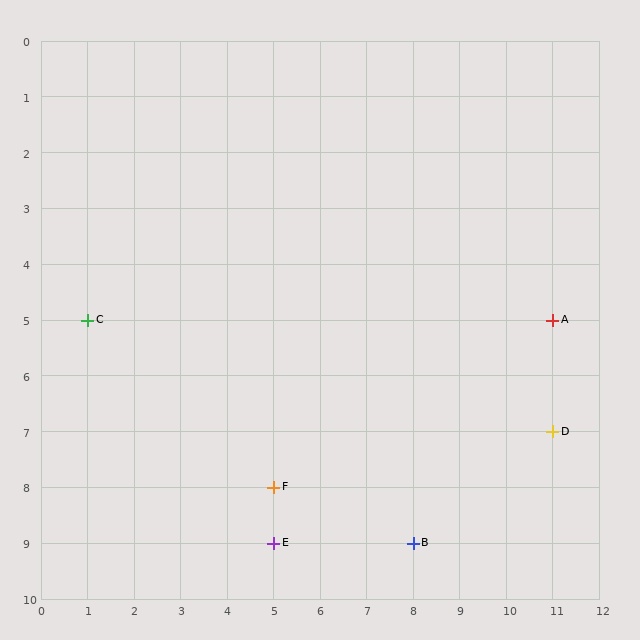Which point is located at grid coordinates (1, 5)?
Point C is at (1, 5).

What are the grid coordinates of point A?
Point A is at grid coordinates (11, 5).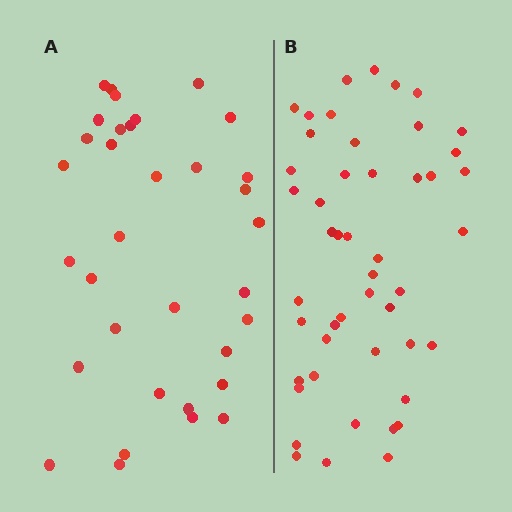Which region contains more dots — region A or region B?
Region B (the right region) has more dots.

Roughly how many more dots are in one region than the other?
Region B has approximately 15 more dots than region A.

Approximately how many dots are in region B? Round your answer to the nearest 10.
About 50 dots. (The exact count is 48, which rounds to 50.)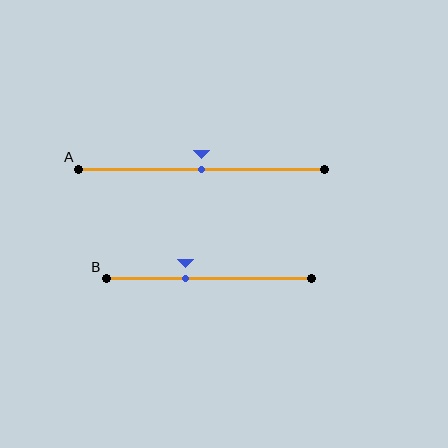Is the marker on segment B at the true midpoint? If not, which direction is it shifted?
No, the marker on segment B is shifted to the left by about 11% of the segment length.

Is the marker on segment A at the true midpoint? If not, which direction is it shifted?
Yes, the marker on segment A is at the true midpoint.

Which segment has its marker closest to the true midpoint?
Segment A has its marker closest to the true midpoint.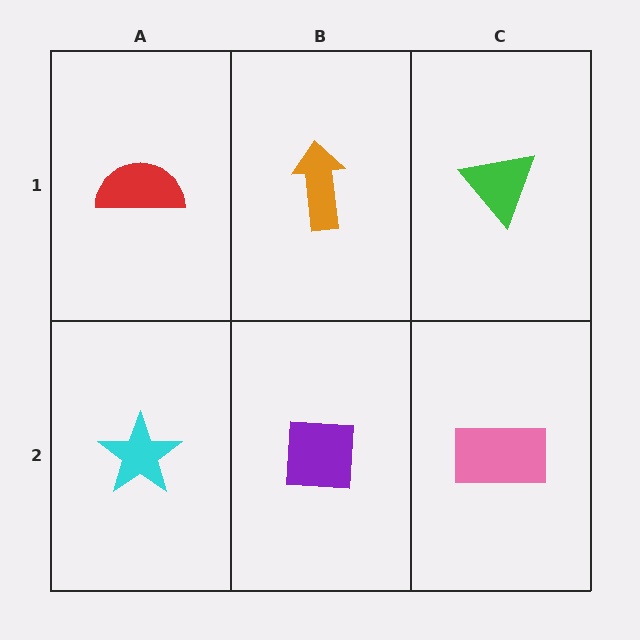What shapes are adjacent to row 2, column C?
A green triangle (row 1, column C), a purple square (row 2, column B).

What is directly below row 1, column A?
A cyan star.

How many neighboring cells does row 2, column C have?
2.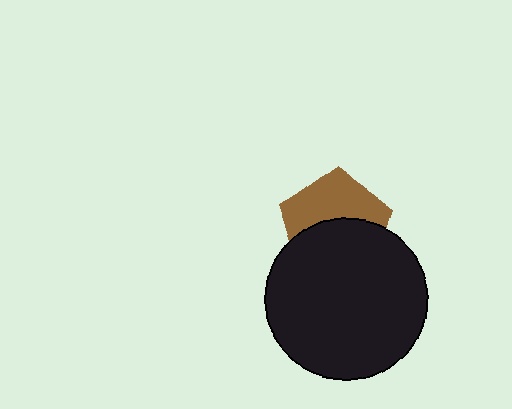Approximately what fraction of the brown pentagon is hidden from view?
Roughly 51% of the brown pentagon is hidden behind the black circle.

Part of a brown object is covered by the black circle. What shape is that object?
It is a pentagon.